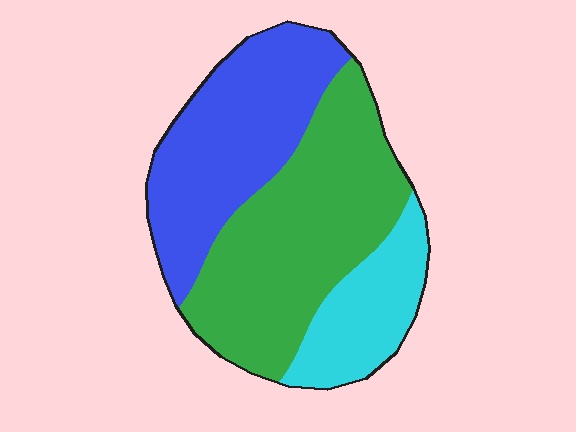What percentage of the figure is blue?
Blue takes up between a third and a half of the figure.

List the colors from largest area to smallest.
From largest to smallest: green, blue, cyan.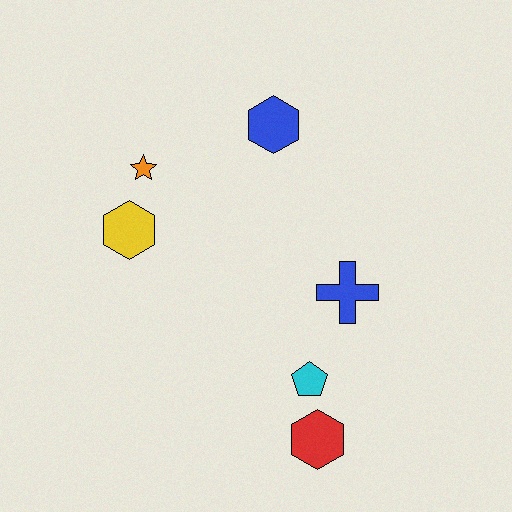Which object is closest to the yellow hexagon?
The orange star is closest to the yellow hexagon.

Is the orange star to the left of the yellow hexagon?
No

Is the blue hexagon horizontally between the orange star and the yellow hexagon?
No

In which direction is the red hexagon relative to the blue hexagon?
The red hexagon is below the blue hexagon.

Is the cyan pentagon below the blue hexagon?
Yes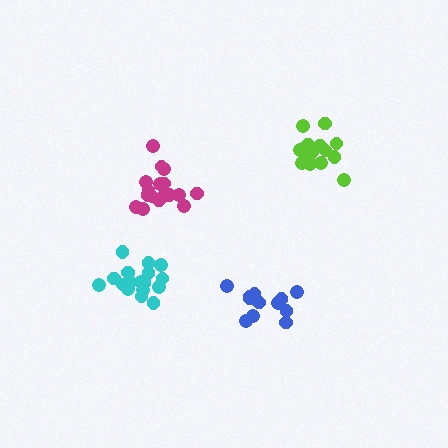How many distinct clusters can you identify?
There are 4 distinct clusters.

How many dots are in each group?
Group 1: 14 dots, Group 2: 12 dots, Group 3: 17 dots, Group 4: 17 dots (60 total).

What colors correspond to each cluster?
The clusters are colored: lime, blue, magenta, cyan.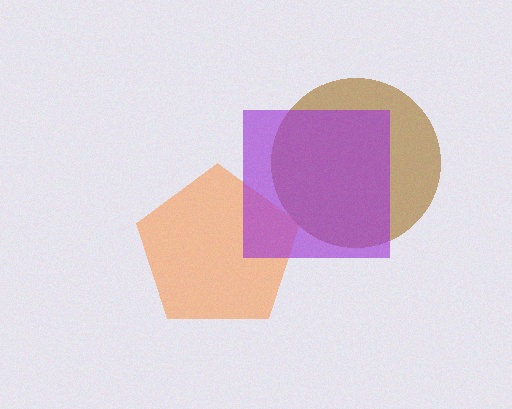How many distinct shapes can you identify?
There are 3 distinct shapes: an orange pentagon, a brown circle, a purple square.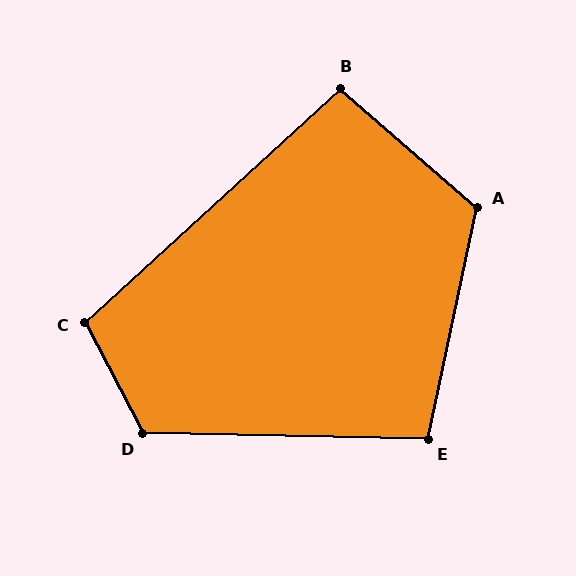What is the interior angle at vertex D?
Approximately 118 degrees (obtuse).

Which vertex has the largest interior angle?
A, at approximately 119 degrees.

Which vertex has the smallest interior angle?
B, at approximately 97 degrees.